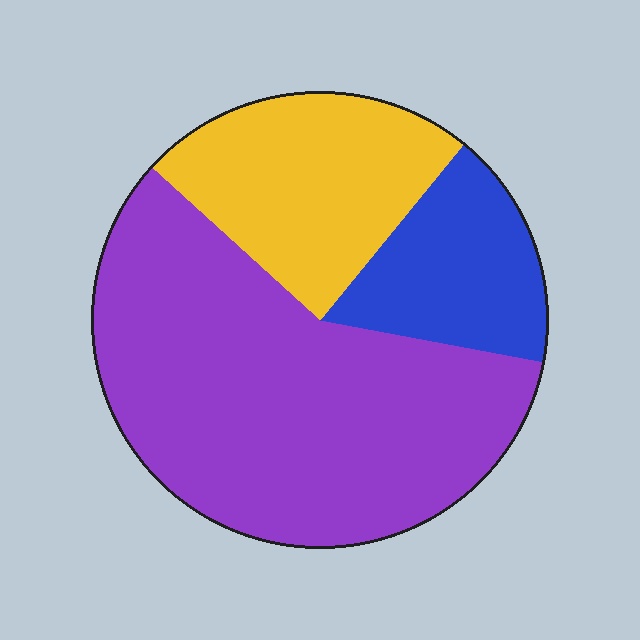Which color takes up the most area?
Purple, at roughly 60%.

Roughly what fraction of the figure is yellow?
Yellow takes up about one quarter (1/4) of the figure.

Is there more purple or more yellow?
Purple.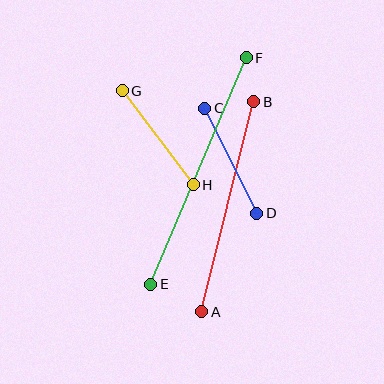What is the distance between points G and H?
The distance is approximately 118 pixels.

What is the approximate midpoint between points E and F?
The midpoint is at approximately (198, 171) pixels.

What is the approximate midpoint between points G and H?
The midpoint is at approximately (158, 138) pixels.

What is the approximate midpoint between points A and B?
The midpoint is at approximately (228, 207) pixels.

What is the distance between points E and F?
The distance is approximately 246 pixels.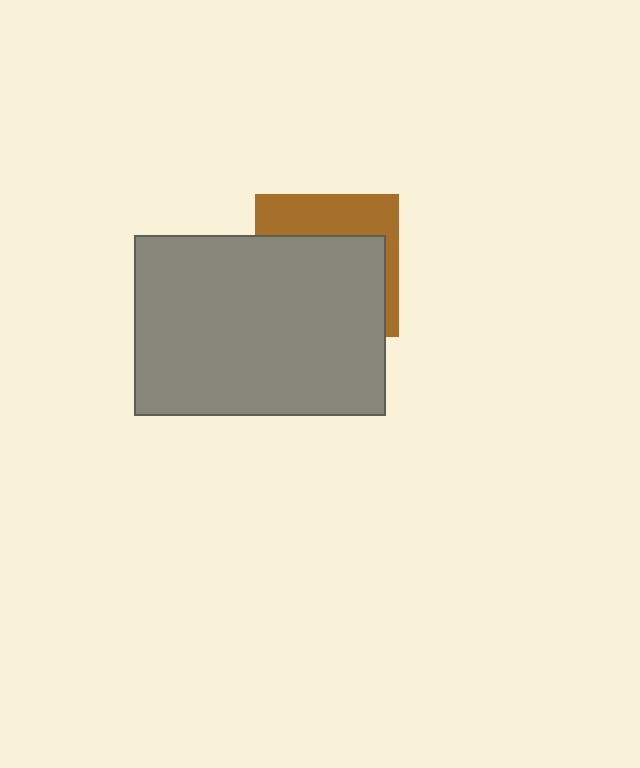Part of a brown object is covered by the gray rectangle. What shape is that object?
It is a square.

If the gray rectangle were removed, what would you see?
You would see the complete brown square.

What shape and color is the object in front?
The object in front is a gray rectangle.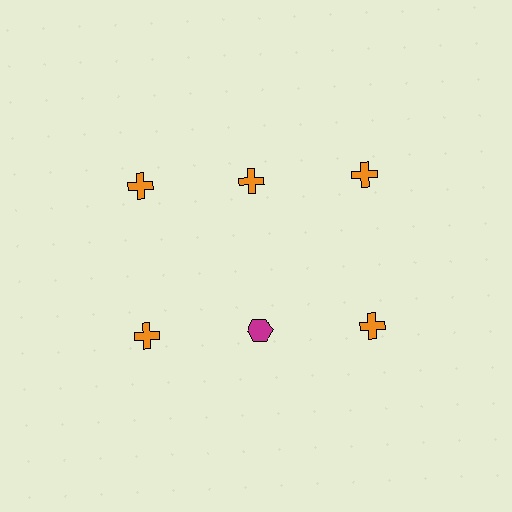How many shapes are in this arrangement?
There are 6 shapes arranged in a grid pattern.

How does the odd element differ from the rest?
It differs in both color (magenta instead of orange) and shape (hexagon instead of cross).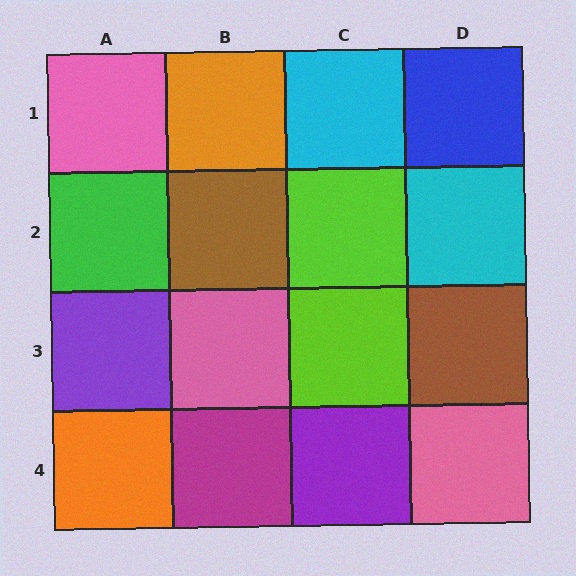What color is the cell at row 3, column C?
Lime.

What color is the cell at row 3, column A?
Purple.